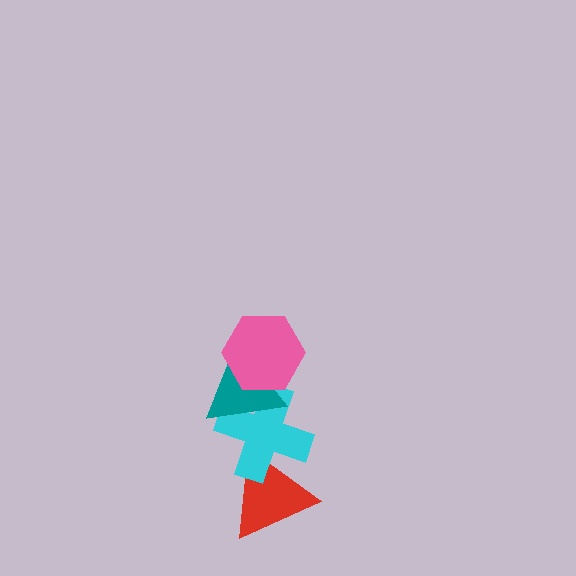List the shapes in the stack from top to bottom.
From top to bottom: the pink hexagon, the teal triangle, the cyan cross, the red triangle.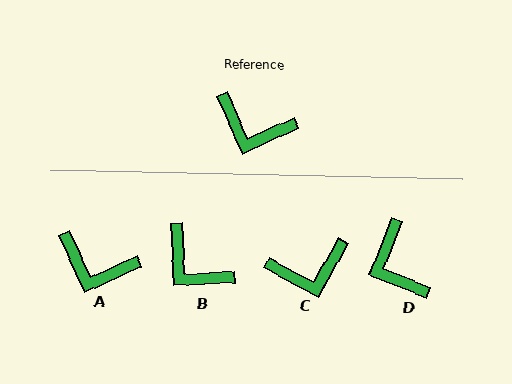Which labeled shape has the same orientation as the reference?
A.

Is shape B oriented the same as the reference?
No, it is off by about 22 degrees.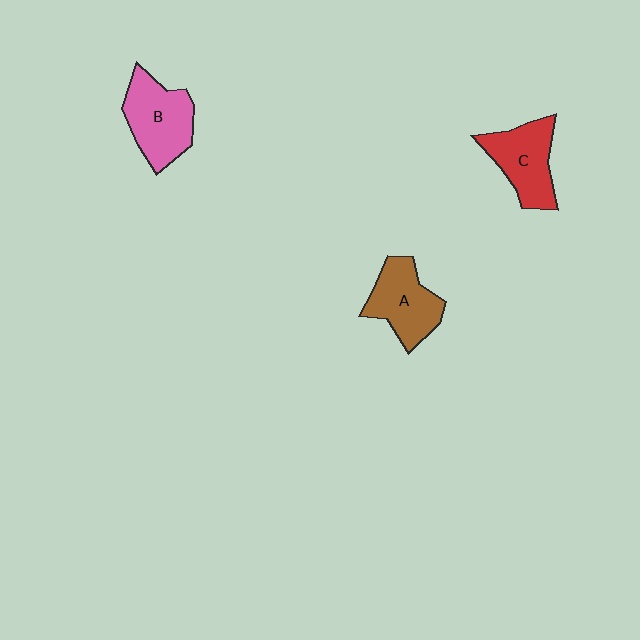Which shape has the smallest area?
Shape A (brown).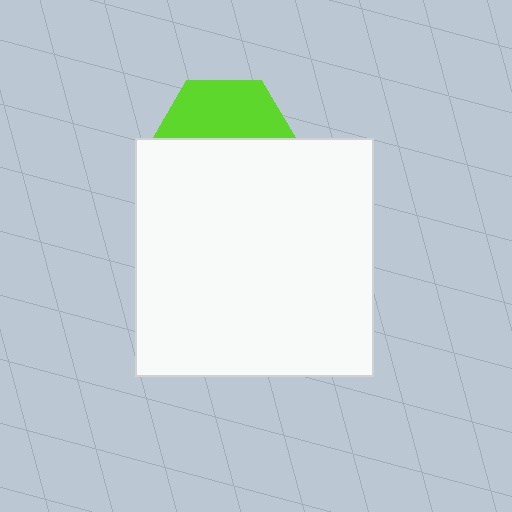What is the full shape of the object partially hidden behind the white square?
The partially hidden object is a lime hexagon.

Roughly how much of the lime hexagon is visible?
A small part of it is visible (roughly 43%).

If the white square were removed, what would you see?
You would see the complete lime hexagon.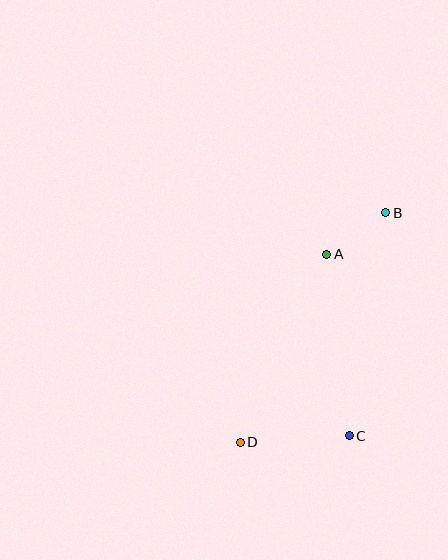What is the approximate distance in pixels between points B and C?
The distance between B and C is approximately 226 pixels.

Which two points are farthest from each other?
Points B and D are farthest from each other.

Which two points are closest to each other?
Points A and B are closest to each other.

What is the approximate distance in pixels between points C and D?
The distance between C and D is approximately 109 pixels.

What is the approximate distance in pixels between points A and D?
The distance between A and D is approximately 207 pixels.